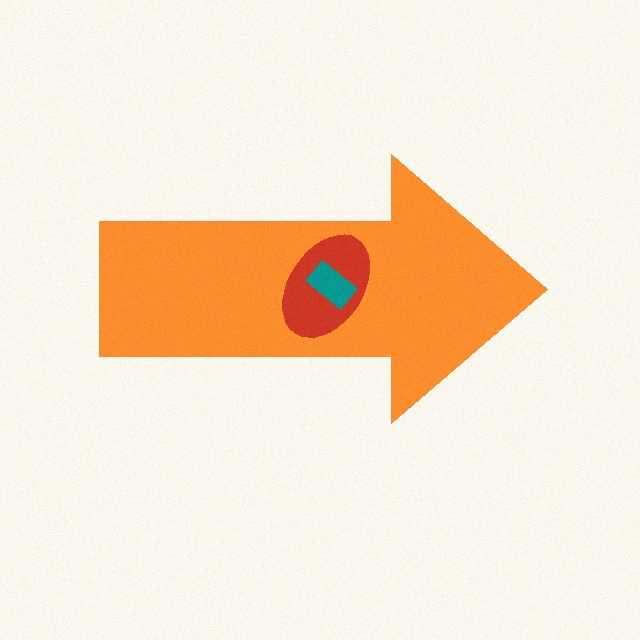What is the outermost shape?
The orange arrow.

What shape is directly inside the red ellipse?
The teal rectangle.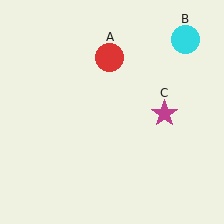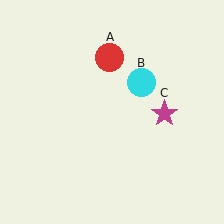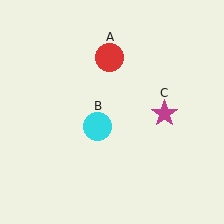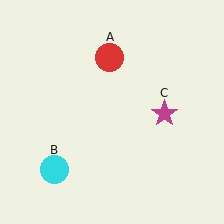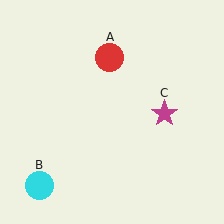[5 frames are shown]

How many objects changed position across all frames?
1 object changed position: cyan circle (object B).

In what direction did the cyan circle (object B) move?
The cyan circle (object B) moved down and to the left.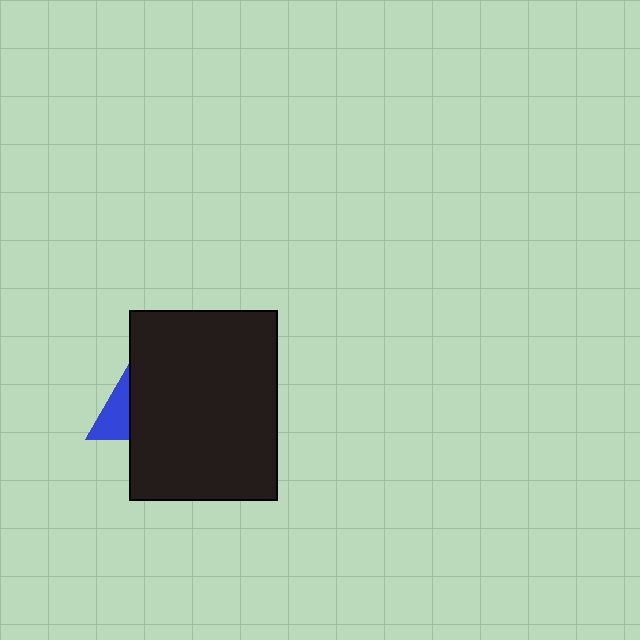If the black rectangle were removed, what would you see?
You would see the complete blue triangle.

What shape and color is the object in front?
The object in front is a black rectangle.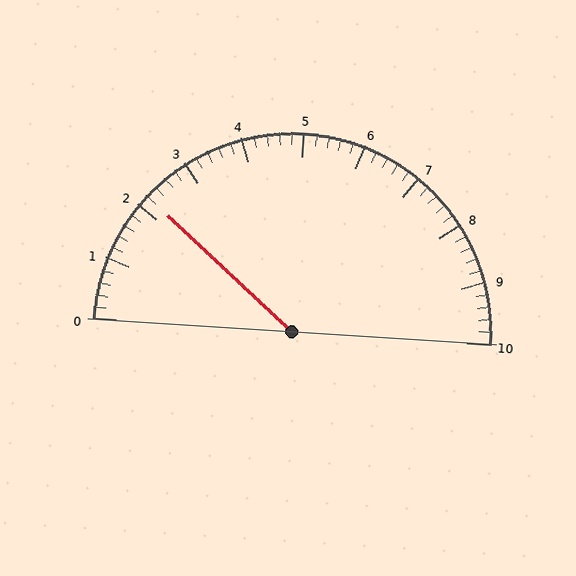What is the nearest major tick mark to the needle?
The nearest major tick mark is 2.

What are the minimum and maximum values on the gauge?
The gauge ranges from 0 to 10.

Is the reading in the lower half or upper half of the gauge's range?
The reading is in the lower half of the range (0 to 10).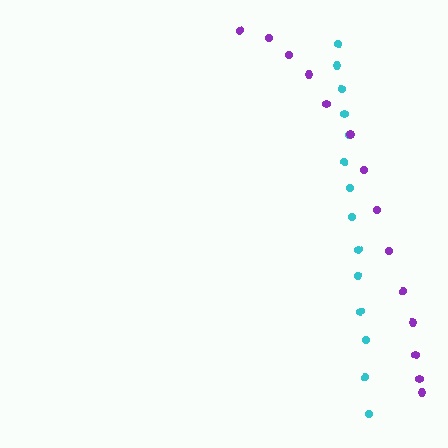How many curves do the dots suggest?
There are 2 distinct paths.